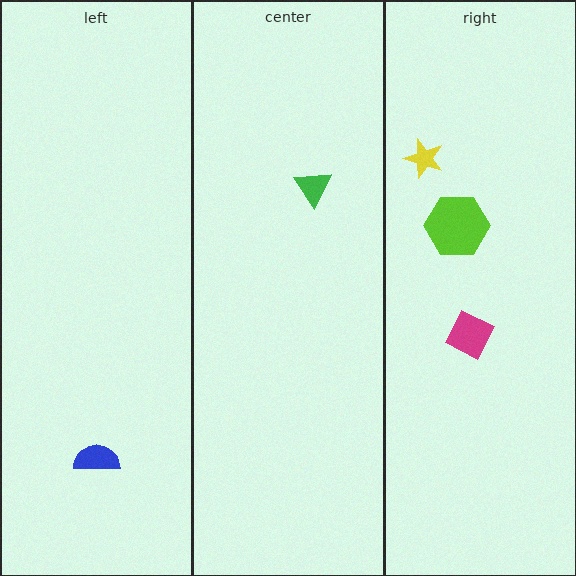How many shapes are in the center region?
1.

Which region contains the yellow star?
The right region.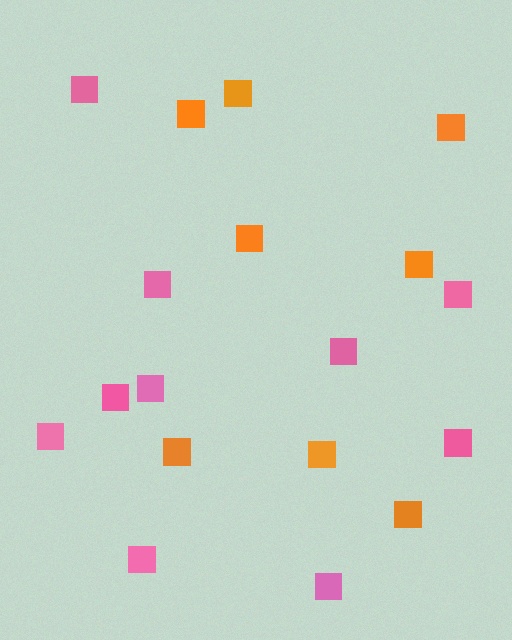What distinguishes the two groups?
There are 2 groups: one group of pink squares (10) and one group of orange squares (8).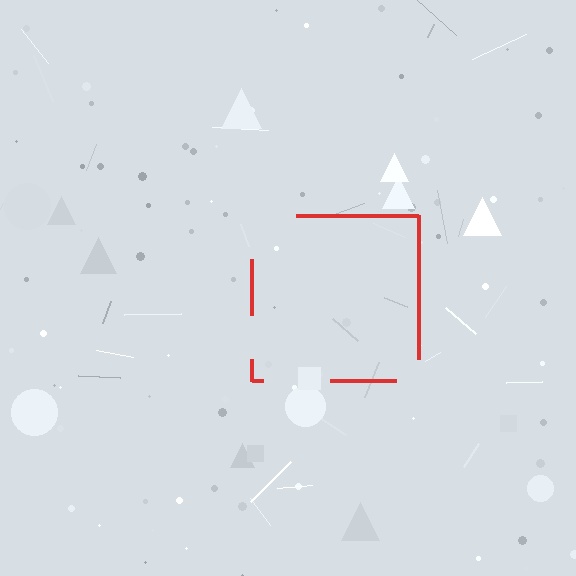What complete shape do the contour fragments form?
The contour fragments form a square.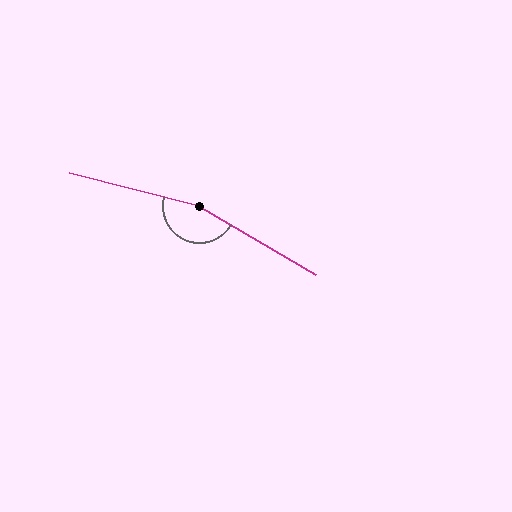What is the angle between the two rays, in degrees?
Approximately 163 degrees.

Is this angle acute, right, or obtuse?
It is obtuse.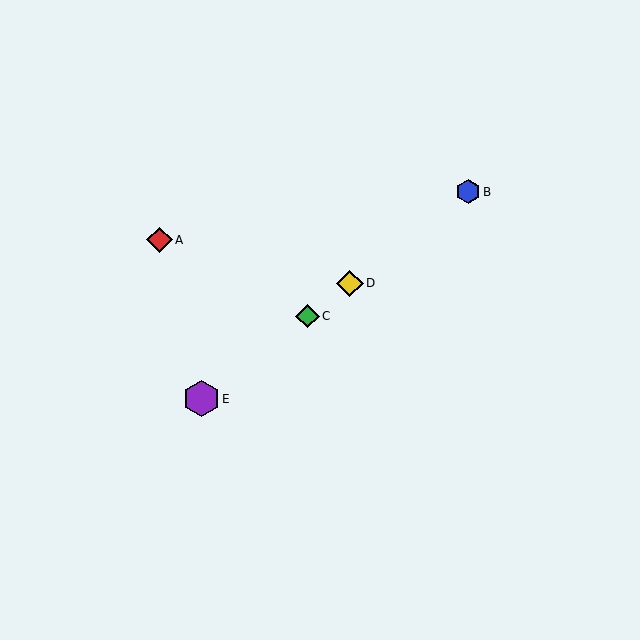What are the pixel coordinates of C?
Object C is at (308, 316).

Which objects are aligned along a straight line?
Objects B, C, D, E are aligned along a straight line.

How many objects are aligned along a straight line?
4 objects (B, C, D, E) are aligned along a straight line.